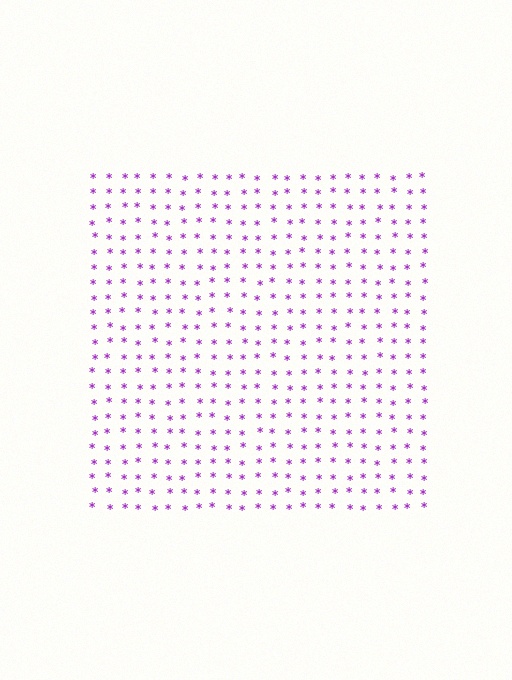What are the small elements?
The small elements are asterisks.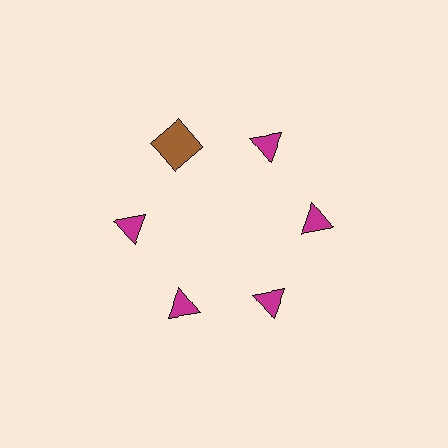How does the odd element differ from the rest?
It differs in both color (brown instead of magenta) and shape (square instead of triangle).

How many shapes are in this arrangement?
There are 6 shapes arranged in a ring pattern.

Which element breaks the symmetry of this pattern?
The brown square at roughly the 11 o'clock position breaks the symmetry. All other shapes are magenta triangles.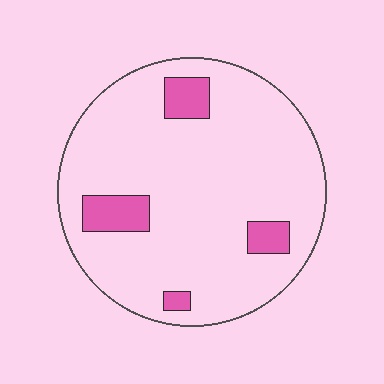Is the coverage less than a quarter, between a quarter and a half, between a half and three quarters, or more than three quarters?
Less than a quarter.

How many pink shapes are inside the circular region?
4.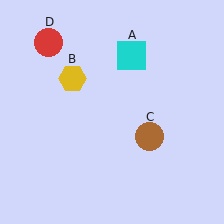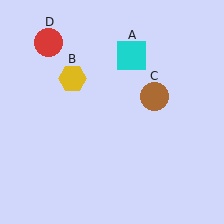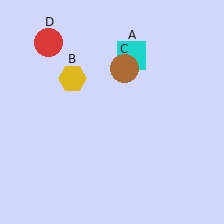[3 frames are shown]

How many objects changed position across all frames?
1 object changed position: brown circle (object C).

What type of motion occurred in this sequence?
The brown circle (object C) rotated counterclockwise around the center of the scene.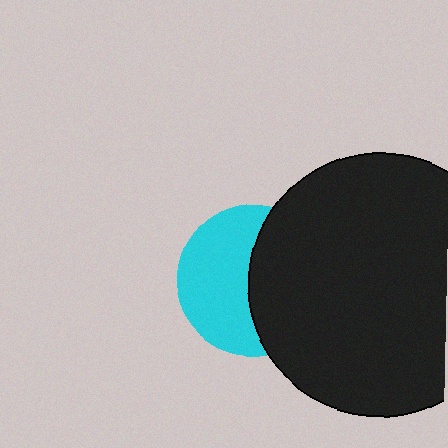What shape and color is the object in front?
The object in front is a black circle.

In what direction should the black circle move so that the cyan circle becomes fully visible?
The black circle should move right. That is the shortest direction to clear the overlap and leave the cyan circle fully visible.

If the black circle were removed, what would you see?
You would see the complete cyan circle.